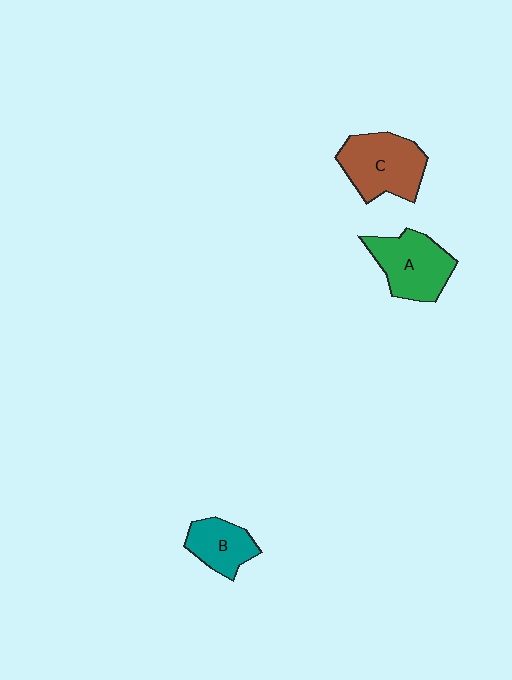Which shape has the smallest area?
Shape B (teal).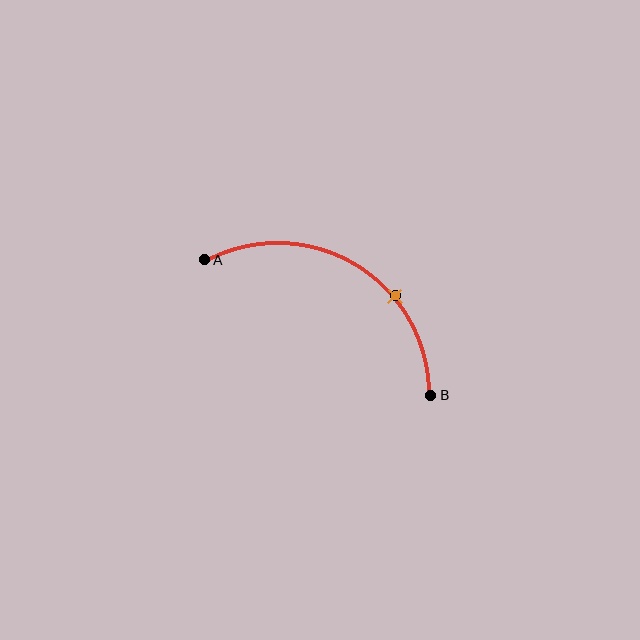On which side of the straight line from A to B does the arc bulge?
The arc bulges above the straight line connecting A and B.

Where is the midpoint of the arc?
The arc midpoint is the point on the curve farthest from the straight line joining A and B. It sits above that line.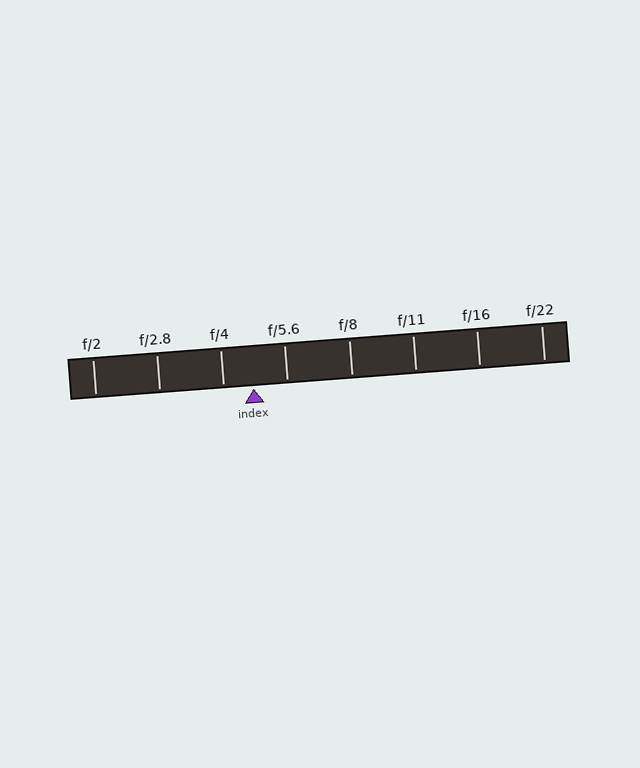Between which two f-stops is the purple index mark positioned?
The index mark is between f/4 and f/5.6.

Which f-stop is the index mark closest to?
The index mark is closest to f/4.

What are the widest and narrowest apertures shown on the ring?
The widest aperture shown is f/2 and the narrowest is f/22.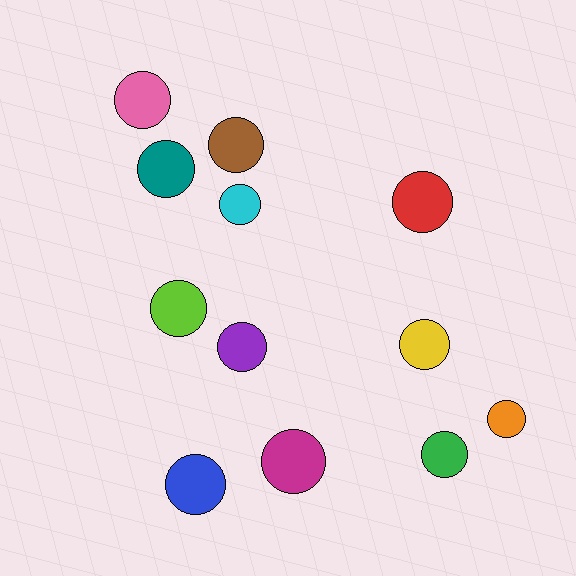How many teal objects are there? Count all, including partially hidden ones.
There is 1 teal object.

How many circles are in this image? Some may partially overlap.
There are 12 circles.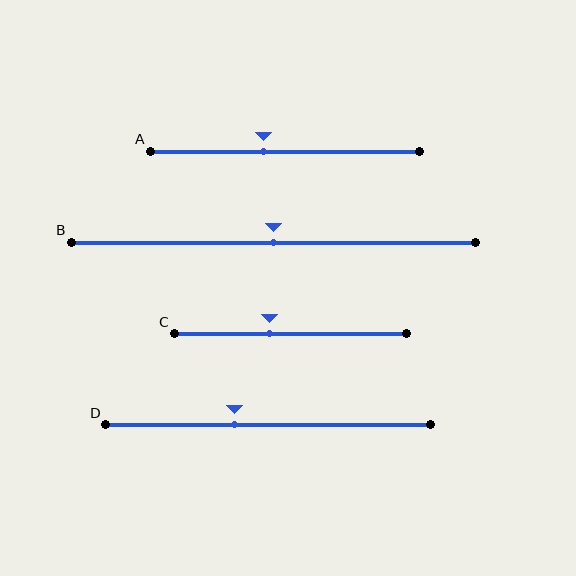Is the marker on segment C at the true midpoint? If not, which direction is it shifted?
No, the marker on segment C is shifted to the left by about 9% of the segment length.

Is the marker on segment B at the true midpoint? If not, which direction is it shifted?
Yes, the marker on segment B is at the true midpoint.